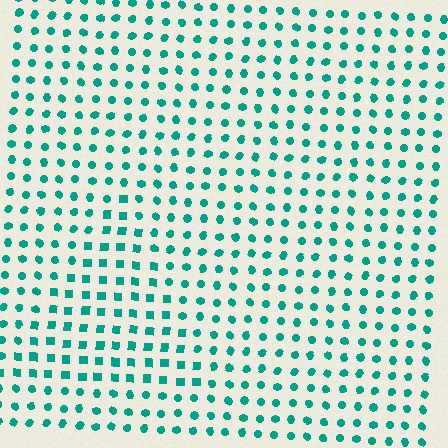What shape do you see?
I see a triangle.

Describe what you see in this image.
The image is filled with small teal elements arranged in a uniform grid. A triangle-shaped region contains squares, while the surrounding area contains circles. The boundary is defined purely by the change in element shape.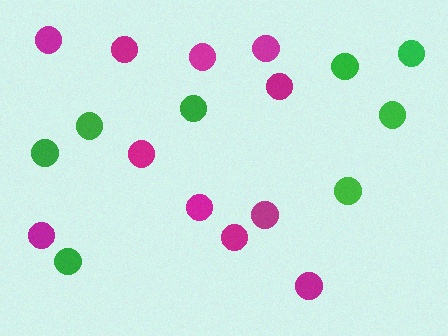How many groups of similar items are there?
There are 2 groups: one group of green circles (8) and one group of magenta circles (11).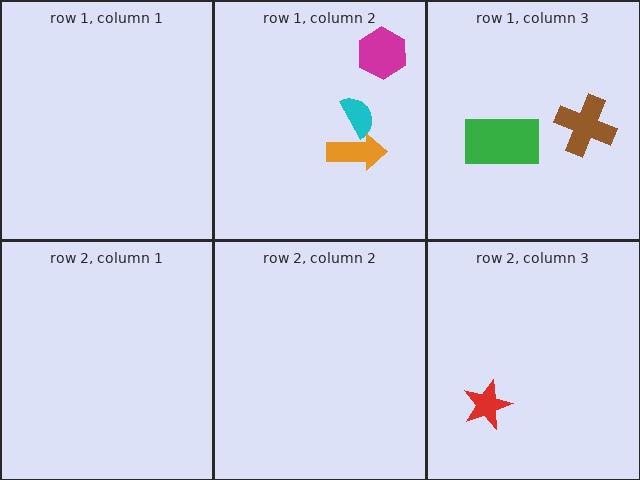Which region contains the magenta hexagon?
The row 1, column 2 region.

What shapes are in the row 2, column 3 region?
The red star.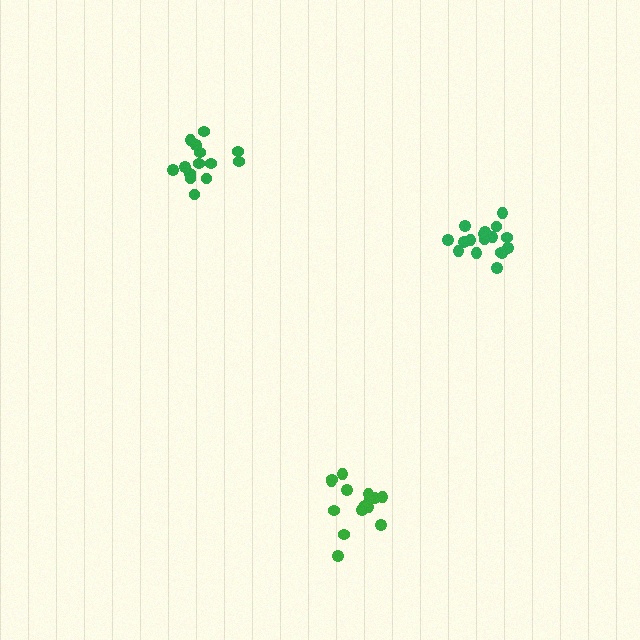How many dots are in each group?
Group 1: 17 dots, Group 2: 14 dots, Group 3: 15 dots (46 total).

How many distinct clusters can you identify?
There are 3 distinct clusters.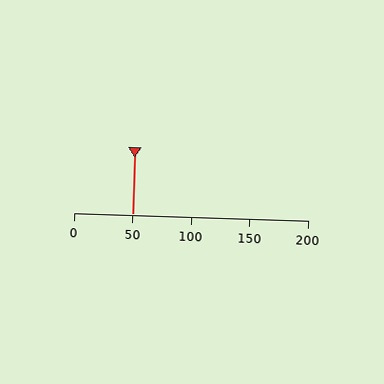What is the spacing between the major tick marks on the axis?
The major ticks are spaced 50 apart.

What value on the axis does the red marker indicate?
The marker indicates approximately 50.